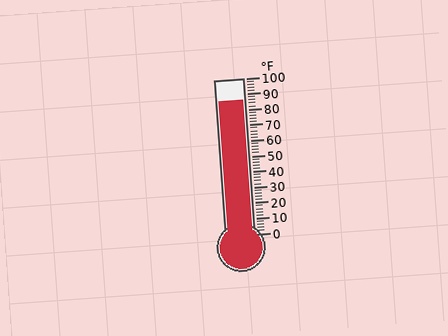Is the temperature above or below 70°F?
The temperature is above 70°F.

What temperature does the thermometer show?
The thermometer shows approximately 86°F.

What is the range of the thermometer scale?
The thermometer scale ranges from 0°F to 100°F.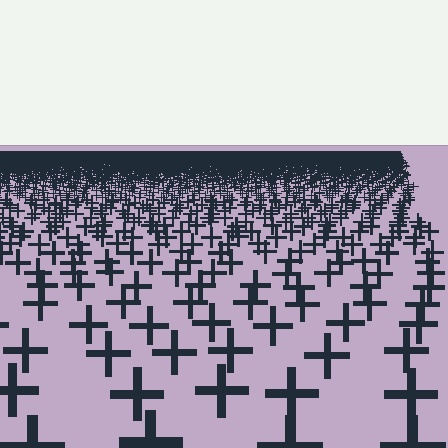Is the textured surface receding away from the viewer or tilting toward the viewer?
The surface is receding away from the viewer. Texture elements get smaller and denser toward the top.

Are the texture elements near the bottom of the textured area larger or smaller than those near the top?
Larger. Near the bottom, elements are closer to the viewer and appear at a bigger on-screen size.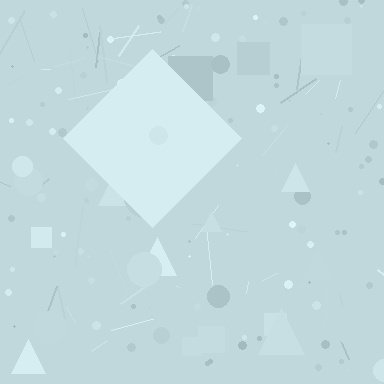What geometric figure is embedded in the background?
A diamond is embedded in the background.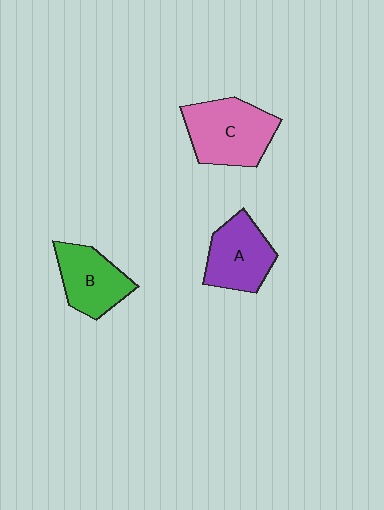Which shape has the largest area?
Shape C (pink).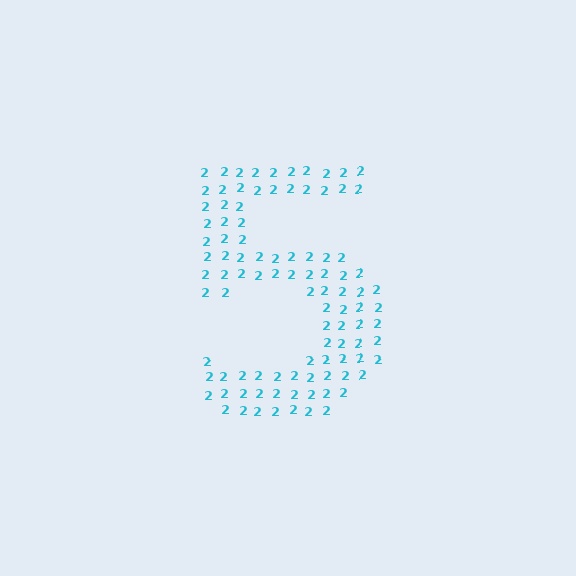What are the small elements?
The small elements are digit 2's.